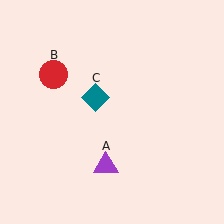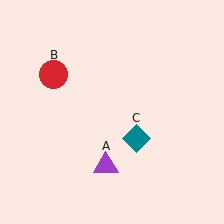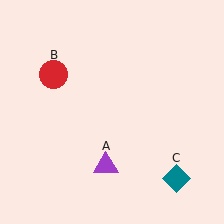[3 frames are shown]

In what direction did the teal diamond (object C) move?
The teal diamond (object C) moved down and to the right.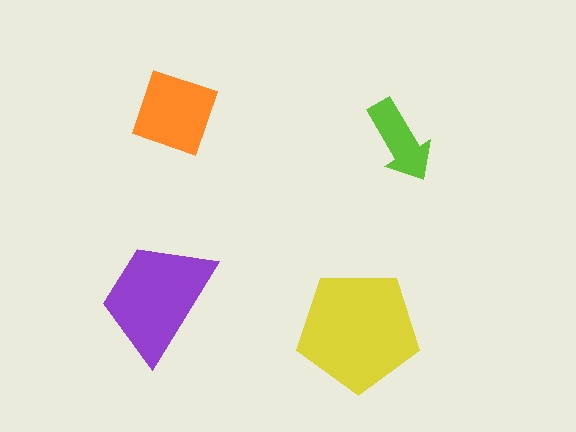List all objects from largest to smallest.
The yellow pentagon, the purple trapezoid, the orange diamond, the lime arrow.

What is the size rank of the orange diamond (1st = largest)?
3rd.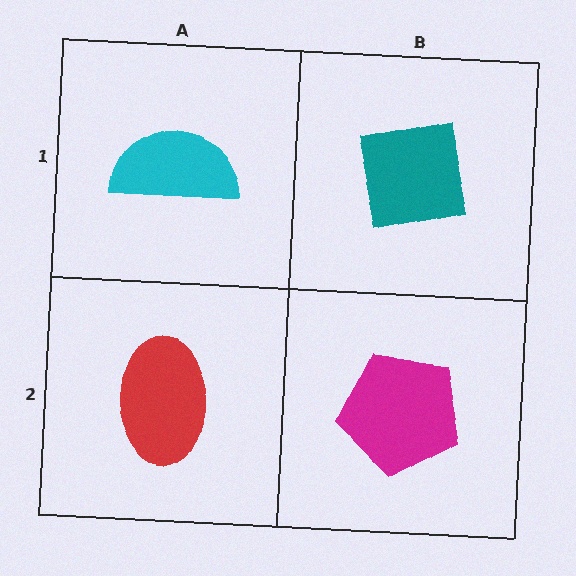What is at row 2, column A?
A red ellipse.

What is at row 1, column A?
A cyan semicircle.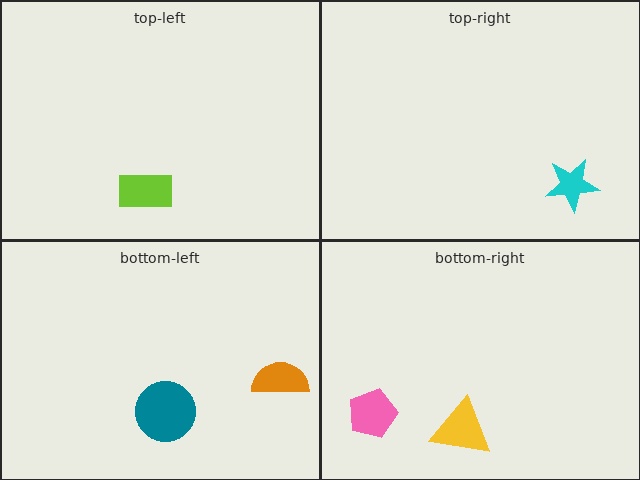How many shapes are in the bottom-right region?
2.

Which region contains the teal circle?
The bottom-left region.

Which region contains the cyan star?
The top-right region.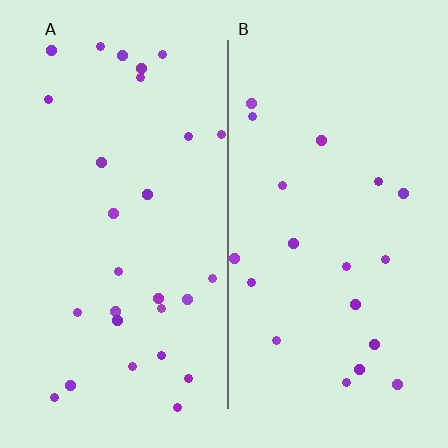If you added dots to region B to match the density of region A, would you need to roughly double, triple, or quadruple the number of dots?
Approximately double.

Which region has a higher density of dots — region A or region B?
A (the left).